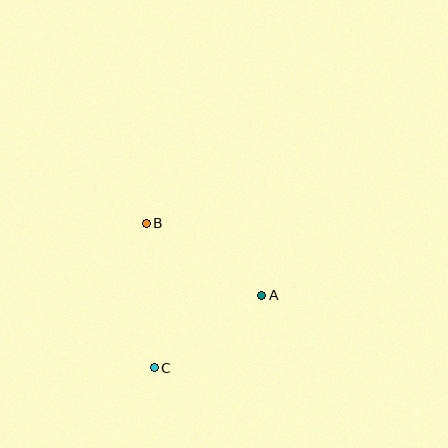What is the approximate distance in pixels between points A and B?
The distance between A and B is approximately 136 pixels.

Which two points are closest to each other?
Points A and C are closest to each other.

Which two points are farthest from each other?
Points B and C are farthest from each other.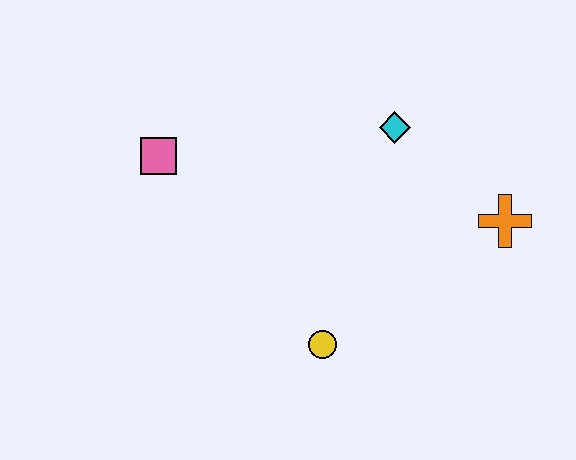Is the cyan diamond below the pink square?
No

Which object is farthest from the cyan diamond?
The pink square is farthest from the cyan diamond.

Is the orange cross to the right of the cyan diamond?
Yes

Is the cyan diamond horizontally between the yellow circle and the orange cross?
Yes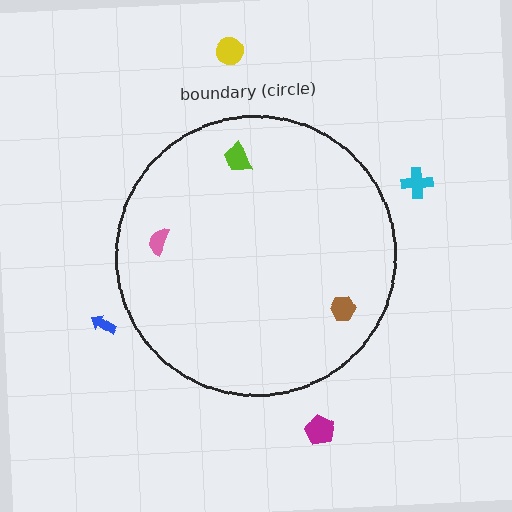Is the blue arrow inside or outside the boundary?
Outside.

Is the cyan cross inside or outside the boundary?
Outside.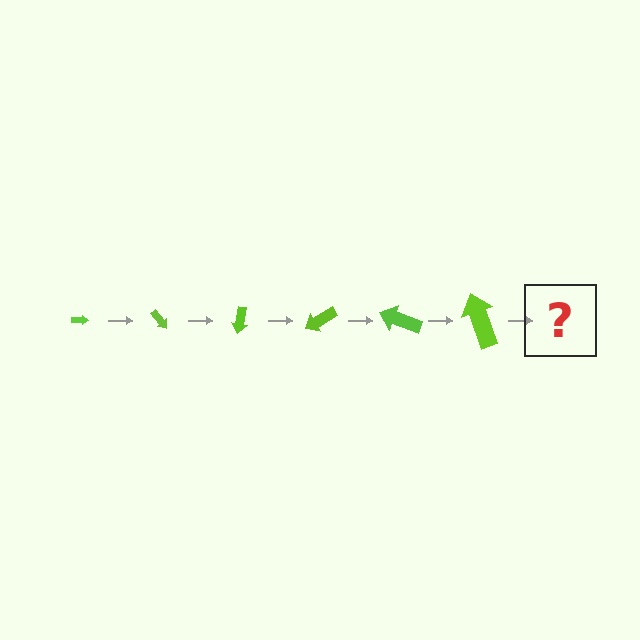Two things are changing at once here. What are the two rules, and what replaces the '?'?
The two rules are that the arrow grows larger each step and it rotates 50 degrees each step. The '?' should be an arrow, larger than the previous one and rotated 300 degrees from the start.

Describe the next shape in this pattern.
It should be an arrow, larger than the previous one and rotated 300 degrees from the start.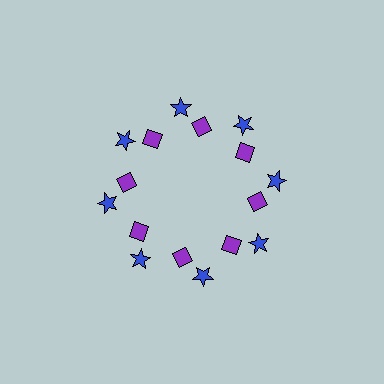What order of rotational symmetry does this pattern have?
This pattern has 8-fold rotational symmetry.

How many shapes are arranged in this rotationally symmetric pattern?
There are 16 shapes, arranged in 8 groups of 2.